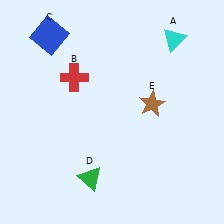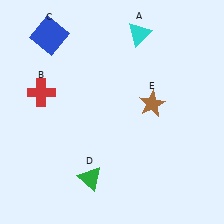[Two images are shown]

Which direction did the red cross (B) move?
The red cross (B) moved left.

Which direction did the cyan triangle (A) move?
The cyan triangle (A) moved left.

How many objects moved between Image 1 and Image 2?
2 objects moved between the two images.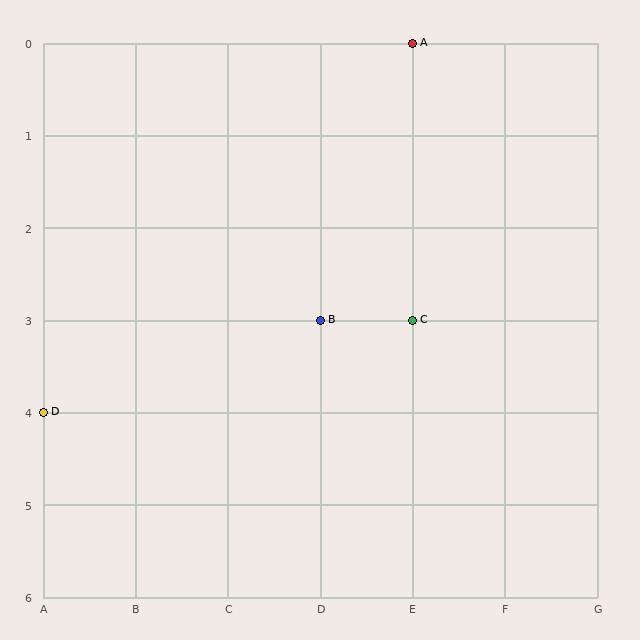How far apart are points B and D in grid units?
Points B and D are 3 columns and 1 row apart (about 3.2 grid units diagonally).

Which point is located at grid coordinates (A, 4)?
Point D is at (A, 4).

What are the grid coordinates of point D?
Point D is at grid coordinates (A, 4).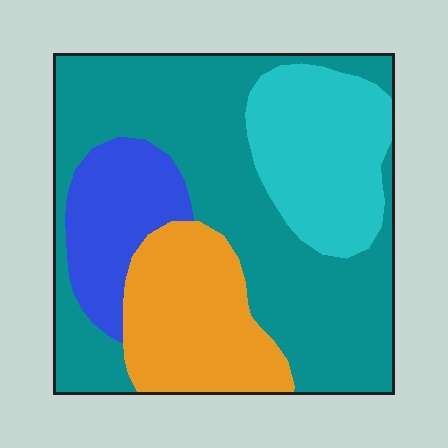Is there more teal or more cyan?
Teal.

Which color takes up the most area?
Teal, at roughly 50%.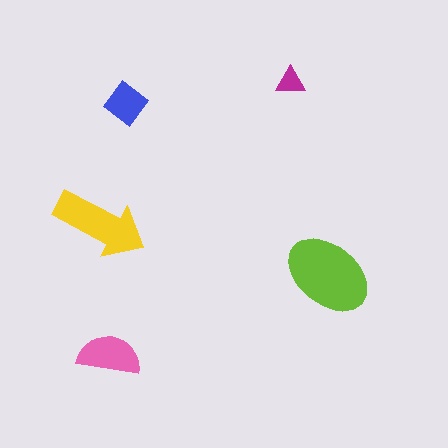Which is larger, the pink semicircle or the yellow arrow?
The yellow arrow.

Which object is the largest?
The lime ellipse.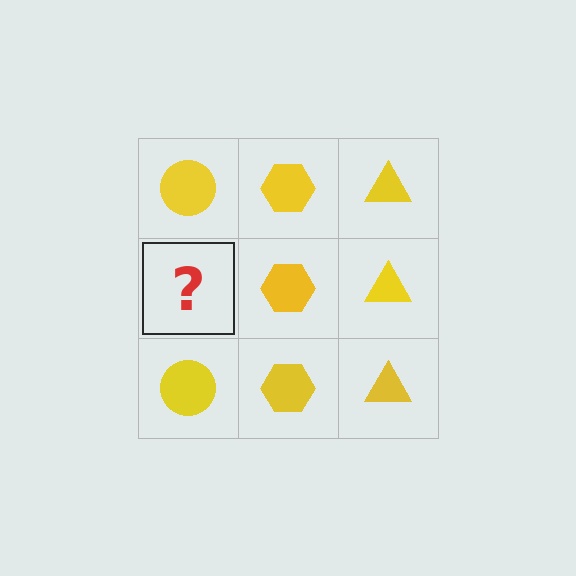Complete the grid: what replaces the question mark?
The question mark should be replaced with a yellow circle.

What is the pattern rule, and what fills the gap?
The rule is that each column has a consistent shape. The gap should be filled with a yellow circle.